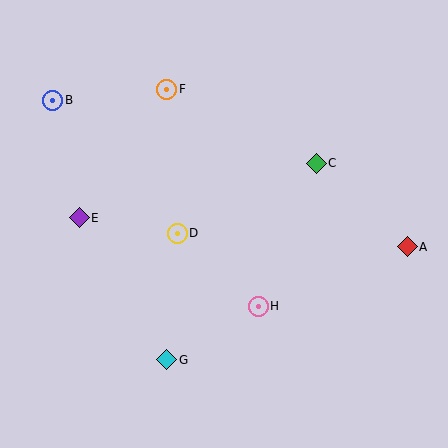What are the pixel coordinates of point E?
Point E is at (79, 218).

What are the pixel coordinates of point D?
Point D is at (177, 233).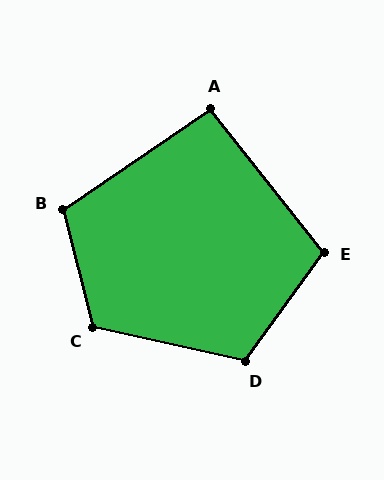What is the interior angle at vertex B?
Approximately 110 degrees (obtuse).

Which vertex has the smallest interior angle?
A, at approximately 94 degrees.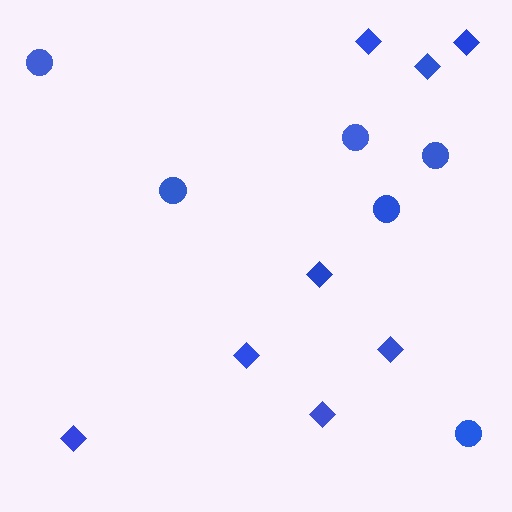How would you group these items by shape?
There are 2 groups: one group of diamonds (8) and one group of circles (6).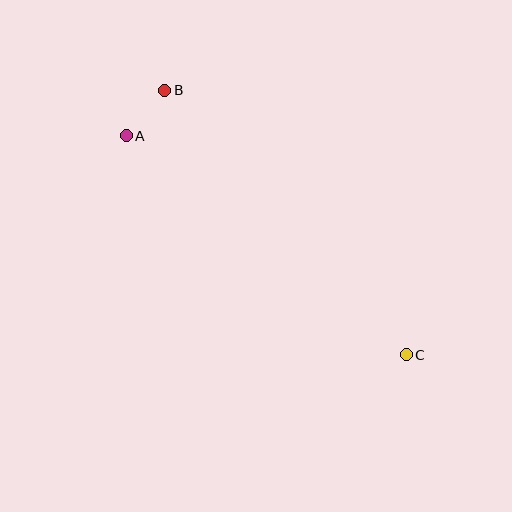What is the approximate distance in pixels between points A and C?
The distance between A and C is approximately 355 pixels.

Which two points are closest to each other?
Points A and B are closest to each other.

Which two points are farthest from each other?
Points B and C are farthest from each other.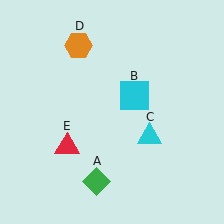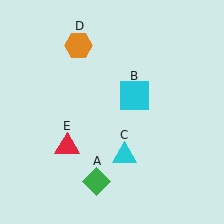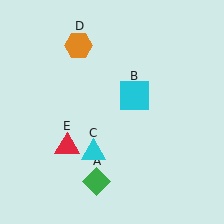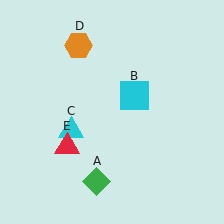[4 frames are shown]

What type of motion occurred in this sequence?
The cyan triangle (object C) rotated clockwise around the center of the scene.